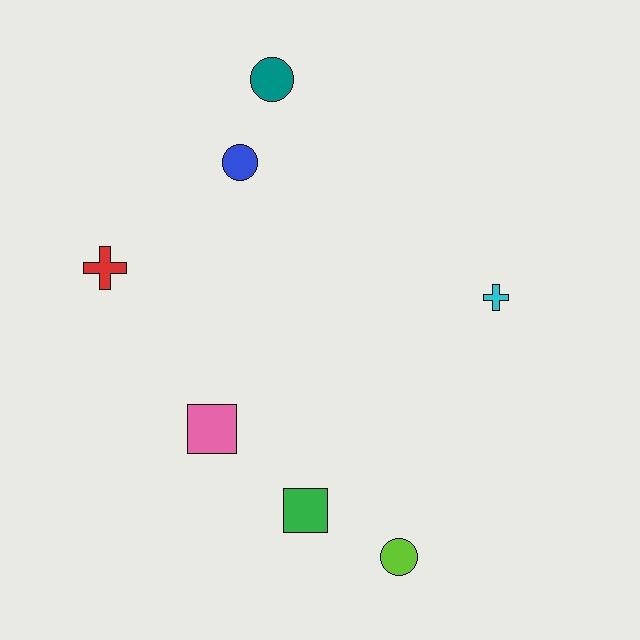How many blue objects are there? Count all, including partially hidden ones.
There is 1 blue object.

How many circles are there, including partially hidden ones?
There are 3 circles.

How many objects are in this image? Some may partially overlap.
There are 7 objects.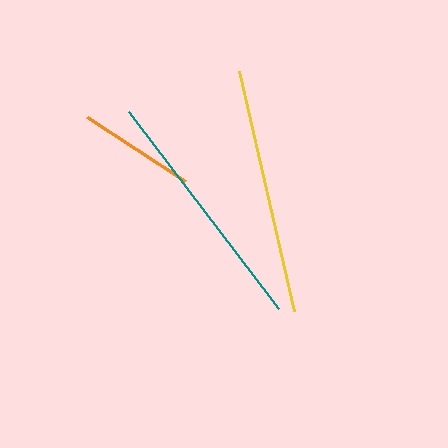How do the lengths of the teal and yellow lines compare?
The teal and yellow lines are approximately the same length.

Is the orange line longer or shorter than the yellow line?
The yellow line is longer than the orange line.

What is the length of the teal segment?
The teal segment is approximately 247 pixels long.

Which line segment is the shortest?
The orange line is the shortest at approximately 117 pixels.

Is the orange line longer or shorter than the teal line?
The teal line is longer than the orange line.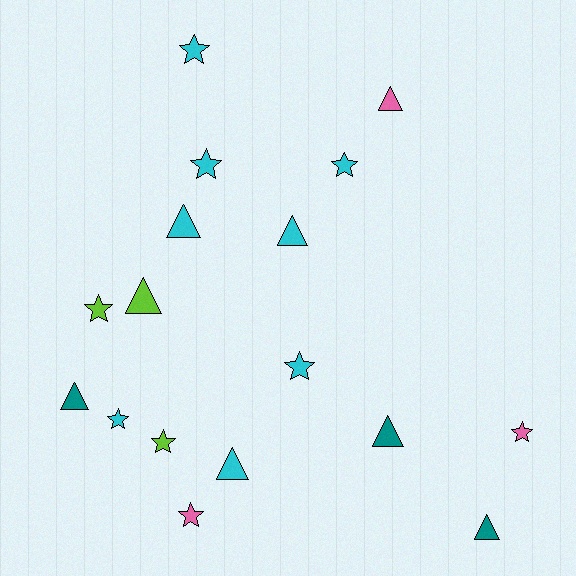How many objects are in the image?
There are 17 objects.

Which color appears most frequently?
Cyan, with 8 objects.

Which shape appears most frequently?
Star, with 9 objects.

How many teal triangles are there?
There are 3 teal triangles.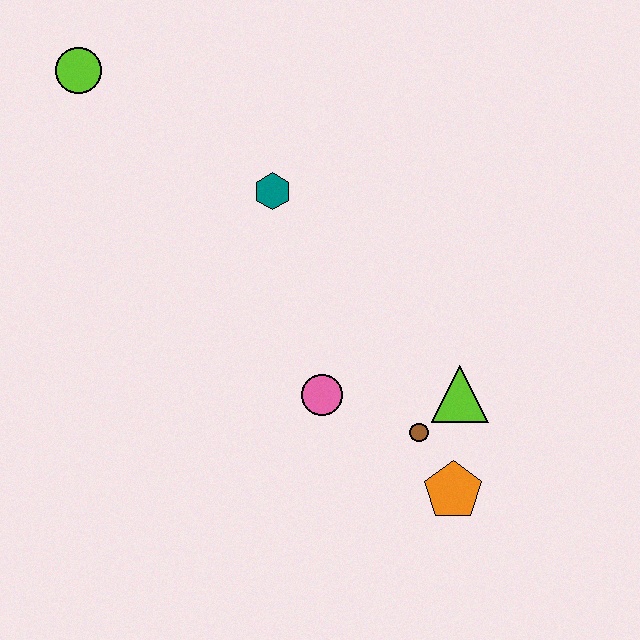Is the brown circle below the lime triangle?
Yes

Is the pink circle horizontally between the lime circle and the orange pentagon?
Yes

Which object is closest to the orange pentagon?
The brown circle is closest to the orange pentagon.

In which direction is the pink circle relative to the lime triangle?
The pink circle is to the left of the lime triangle.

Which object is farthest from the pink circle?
The lime circle is farthest from the pink circle.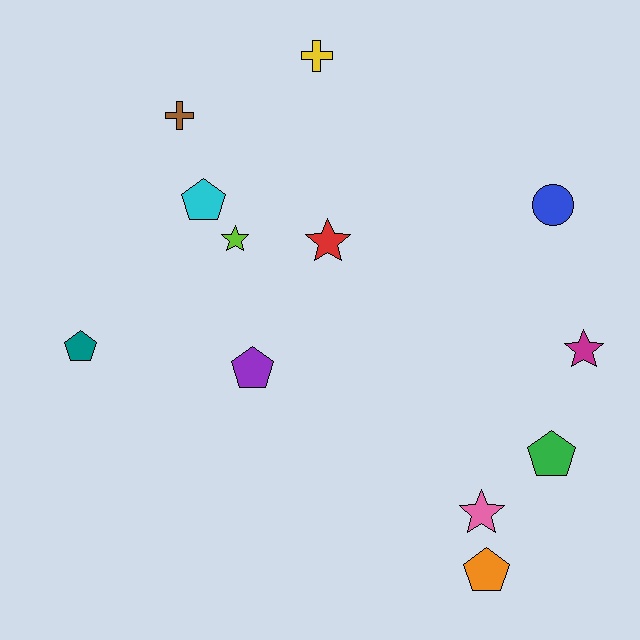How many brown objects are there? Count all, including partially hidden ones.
There is 1 brown object.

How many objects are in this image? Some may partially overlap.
There are 12 objects.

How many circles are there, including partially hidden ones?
There is 1 circle.